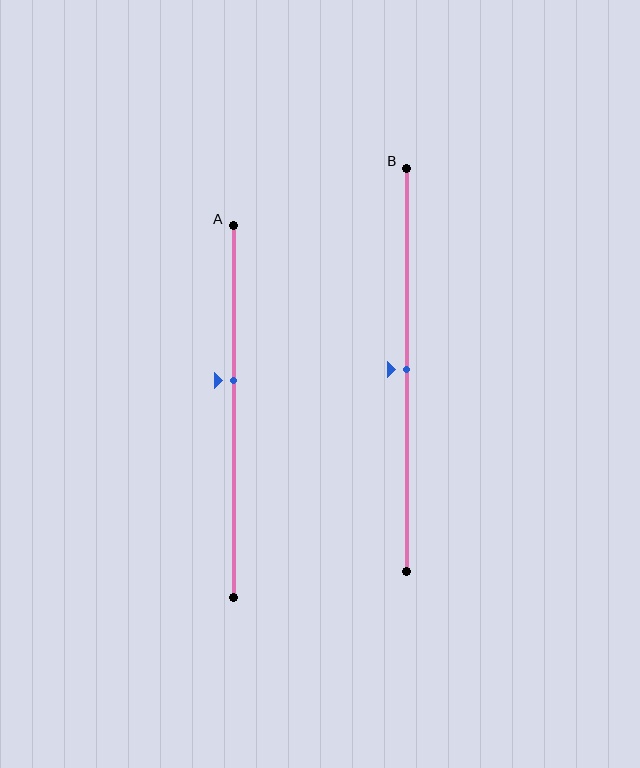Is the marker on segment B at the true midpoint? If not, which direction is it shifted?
Yes, the marker on segment B is at the true midpoint.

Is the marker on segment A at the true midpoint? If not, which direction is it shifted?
No, the marker on segment A is shifted upward by about 8% of the segment length.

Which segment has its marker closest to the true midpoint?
Segment B has its marker closest to the true midpoint.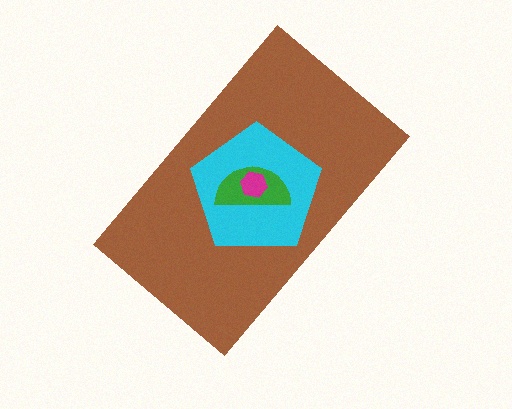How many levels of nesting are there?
4.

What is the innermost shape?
The magenta hexagon.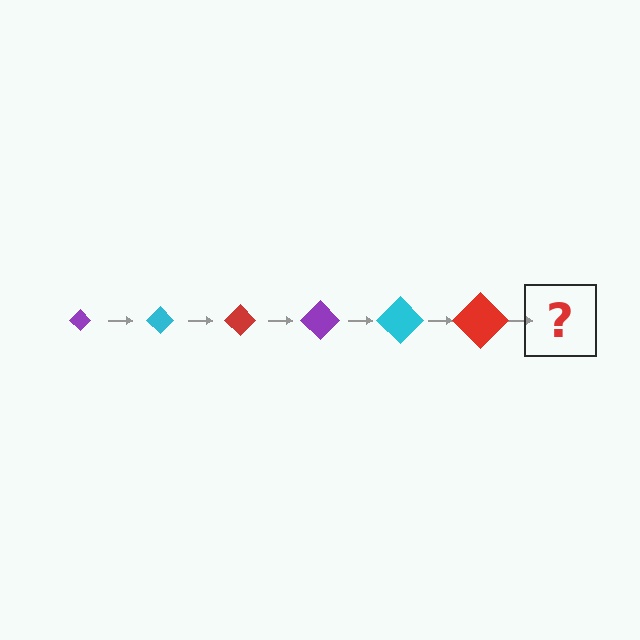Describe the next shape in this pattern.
It should be a purple diamond, larger than the previous one.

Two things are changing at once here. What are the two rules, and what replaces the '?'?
The two rules are that the diamond grows larger each step and the color cycles through purple, cyan, and red. The '?' should be a purple diamond, larger than the previous one.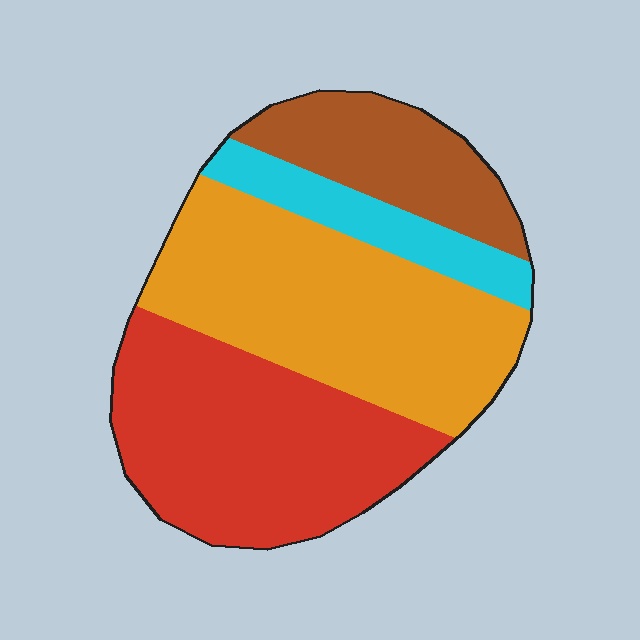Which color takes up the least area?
Cyan, at roughly 10%.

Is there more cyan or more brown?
Brown.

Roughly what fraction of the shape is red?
Red takes up about one third (1/3) of the shape.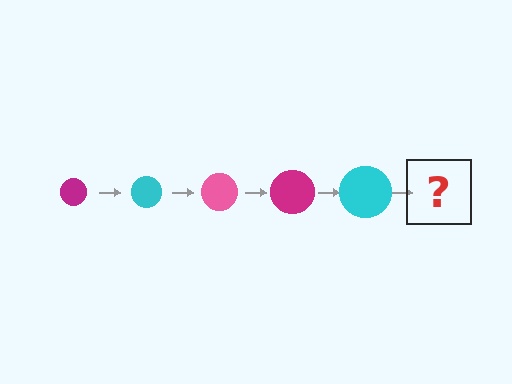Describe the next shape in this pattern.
It should be a pink circle, larger than the previous one.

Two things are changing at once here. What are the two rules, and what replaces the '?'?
The two rules are that the circle grows larger each step and the color cycles through magenta, cyan, and pink. The '?' should be a pink circle, larger than the previous one.